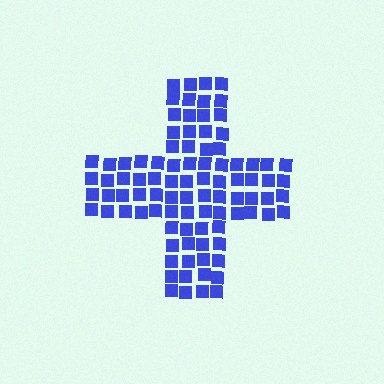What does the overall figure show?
The overall figure shows a cross.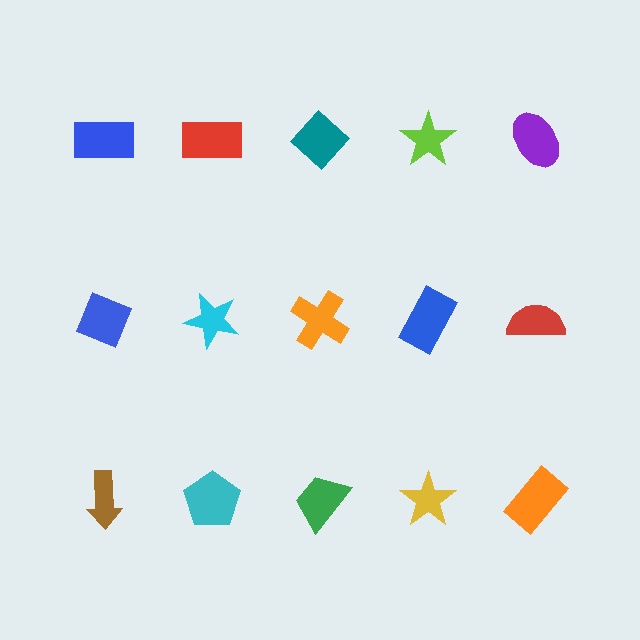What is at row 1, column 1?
A blue rectangle.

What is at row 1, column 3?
A teal diamond.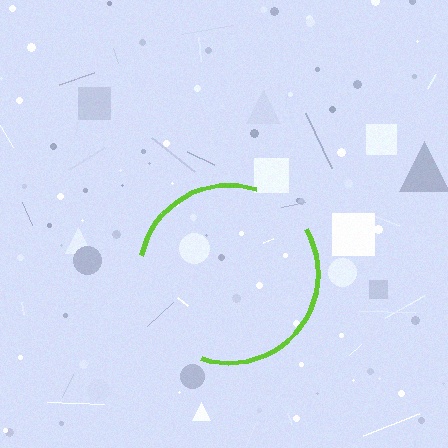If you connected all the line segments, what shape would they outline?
They would outline a circle.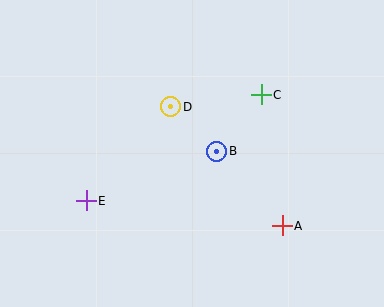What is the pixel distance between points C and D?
The distance between C and D is 91 pixels.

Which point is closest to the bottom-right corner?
Point A is closest to the bottom-right corner.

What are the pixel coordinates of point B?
Point B is at (217, 151).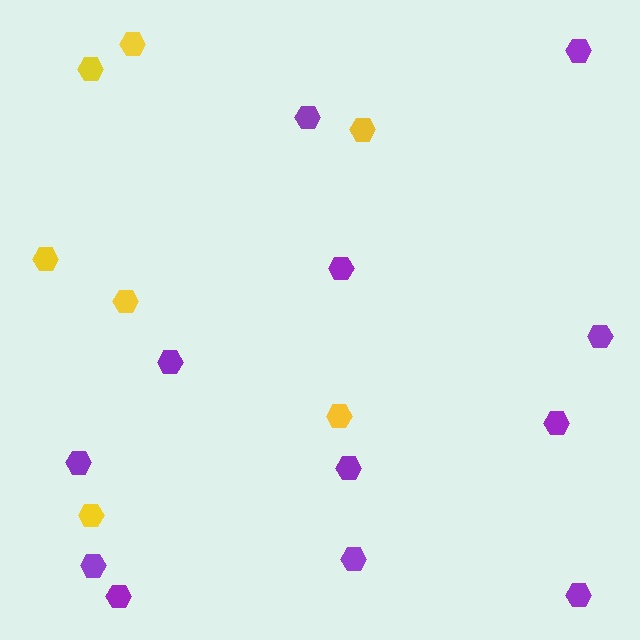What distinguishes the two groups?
There are 2 groups: one group of purple hexagons (12) and one group of yellow hexagons (7).